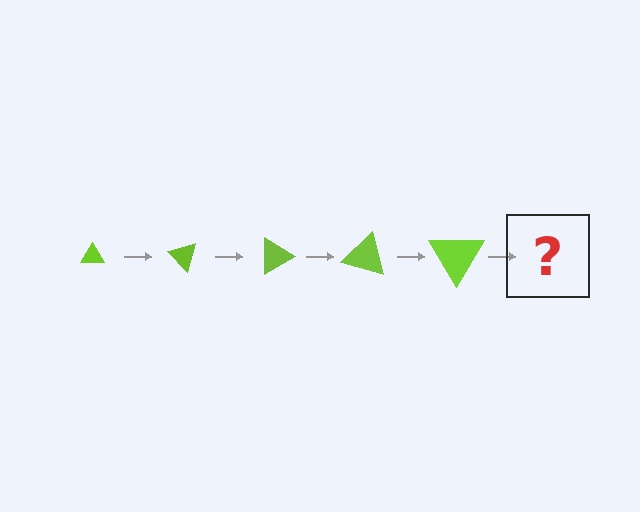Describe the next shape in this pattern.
It should be a triangle, larger than the previous one and rotated 225 degrees from the start.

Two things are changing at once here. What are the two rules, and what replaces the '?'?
The two rules are that the triangle grows larger each step and it rotates 45 degrees each step. The '?' should be a triangle, larger than the previous one and rotated 225 degrees from the start.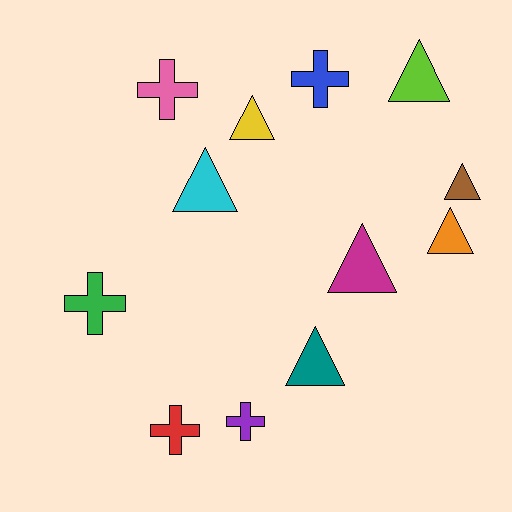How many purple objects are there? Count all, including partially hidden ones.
There is 1 purple object.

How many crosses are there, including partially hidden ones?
There are 5 crosses.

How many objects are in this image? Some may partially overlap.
There are 12 objects.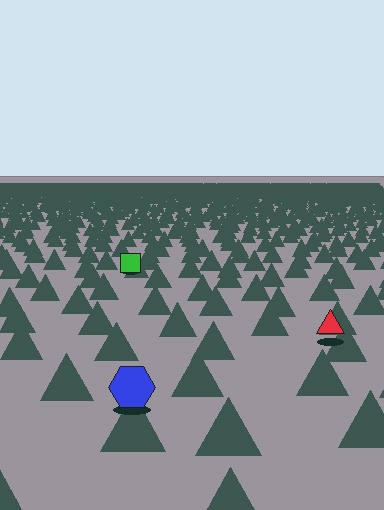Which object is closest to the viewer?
The blue hexagon is closest. The texture marks near it are larger and more spread out.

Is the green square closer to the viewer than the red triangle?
No. The red triangle is closer — you can tell from the texture gradient: the ground texture is coarser near it.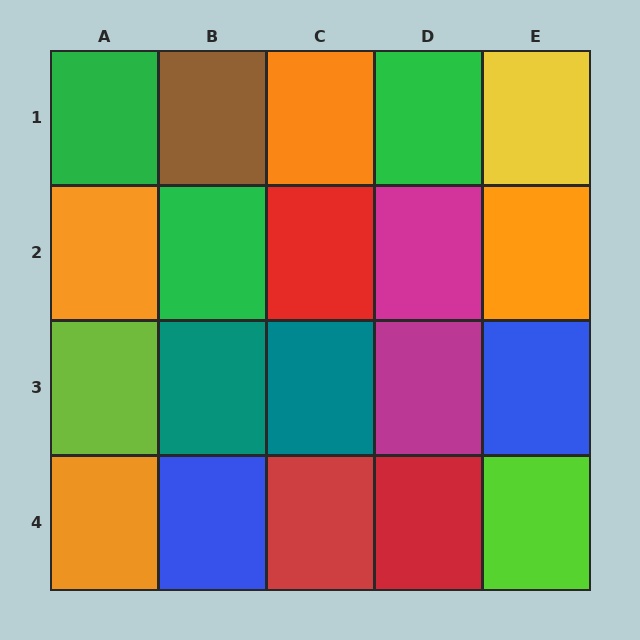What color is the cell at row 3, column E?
Blue.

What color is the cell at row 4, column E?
Lime.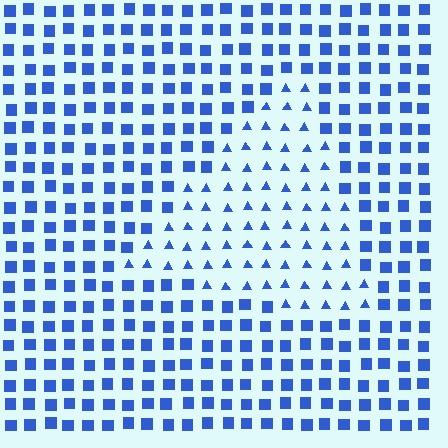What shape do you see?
I see a triangle.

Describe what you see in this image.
The image is filled with small blue elements arranged in a uniform grid. A triangle-shaped region contains triangles, while the surrounding area contains squares. The boundary is defined purely by the change in element shape.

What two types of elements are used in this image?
The image uses triangles inside the triangle region and squares outside it.